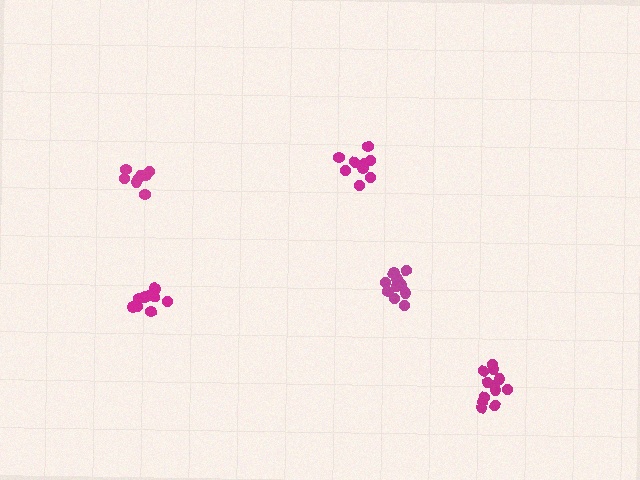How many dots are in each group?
Group 1: 8 dots, Group 2: 9 dots, Group 3: 9 dots, Group 4: 10 dots, Group 5: 12 dots (48 total).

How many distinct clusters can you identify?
There are 5 distinct clusters.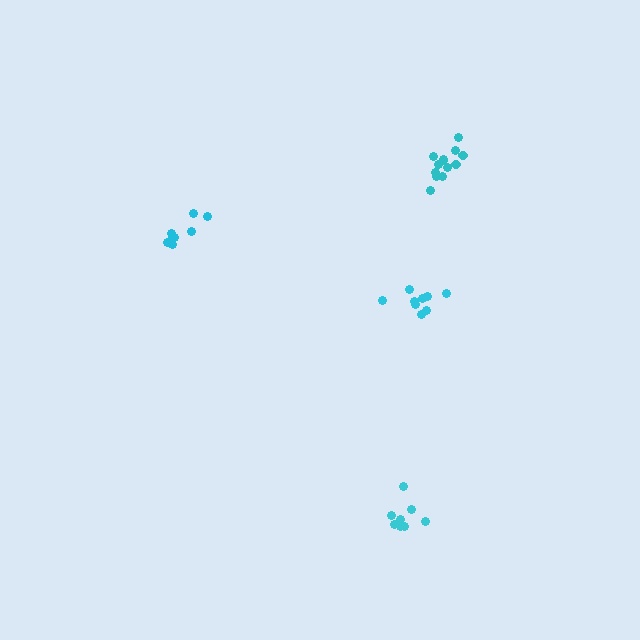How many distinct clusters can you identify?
There are 4 distinct clusters.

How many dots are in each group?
Group 1: 13 dots, Group 2: 9 dots, Group 3: 8 dots, Group 4: 8 dots (38 total).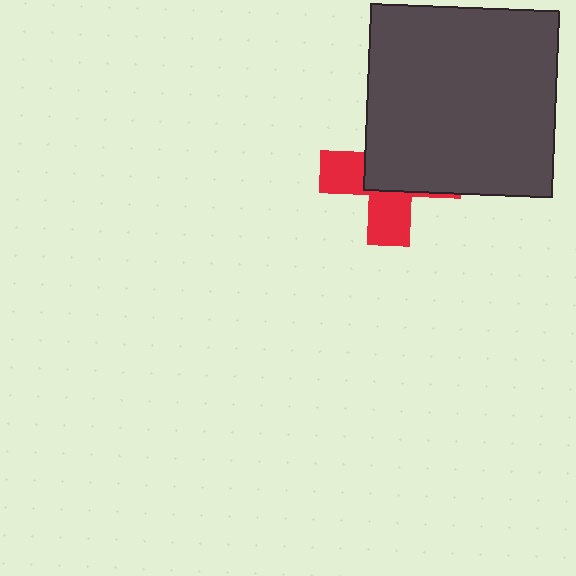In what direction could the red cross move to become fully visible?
The red cross could move toward the lower-left. That would shift it out from behind the dark gray rectangle entirely.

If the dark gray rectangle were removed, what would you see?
You would see the complete red cross.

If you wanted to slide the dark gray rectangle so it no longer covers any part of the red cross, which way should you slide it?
Slide it toward the upper-right — that is the most direct way to separate the two shapes.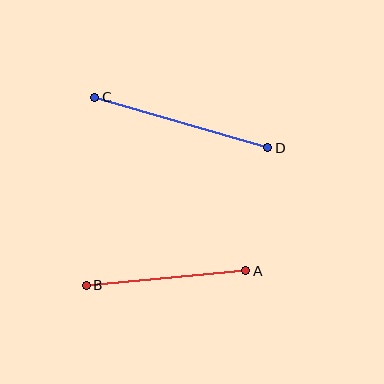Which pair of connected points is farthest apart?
Points C and D are farthest apart.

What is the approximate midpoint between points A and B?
The midpoint is at approximately (166, 278) pixels.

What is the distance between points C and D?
The distance is approximately 180 pixels.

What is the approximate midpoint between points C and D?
The midpoint is at approximately (181, 122) pixels.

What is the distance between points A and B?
The distance is approximately 160 pixels.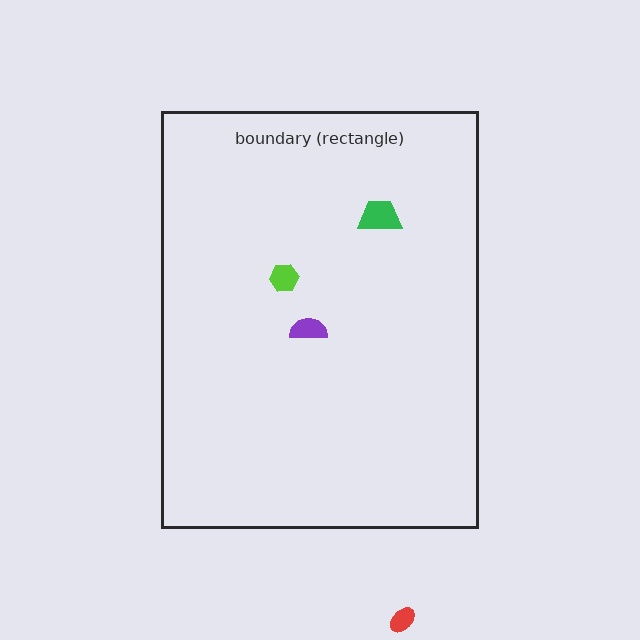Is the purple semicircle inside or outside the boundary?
Inside.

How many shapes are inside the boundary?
3 inside, 1 outside.